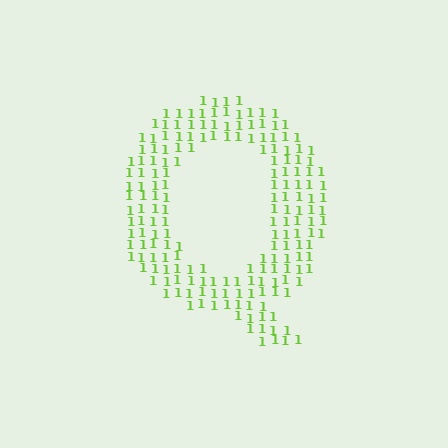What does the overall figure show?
The overall figure shows the letter Q.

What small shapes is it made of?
It is made of small digit 1's.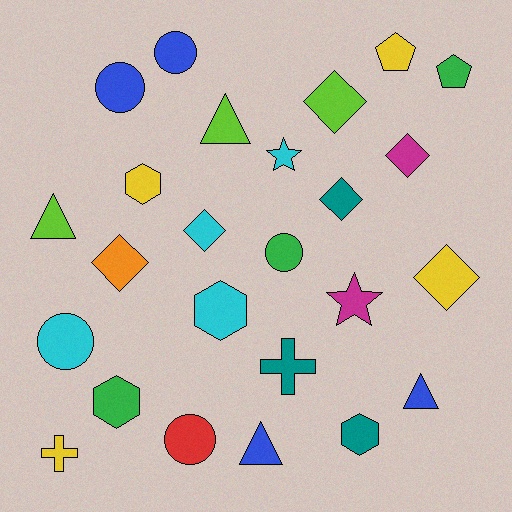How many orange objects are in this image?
There is 1 orange object.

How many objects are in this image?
There are 25 objects.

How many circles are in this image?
There are 5 circles.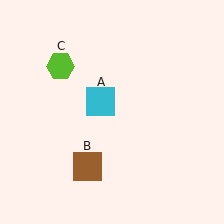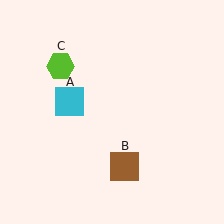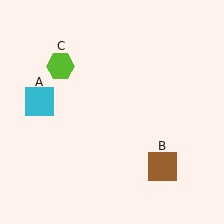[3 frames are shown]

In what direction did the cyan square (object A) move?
The cyan square (object A) moved left.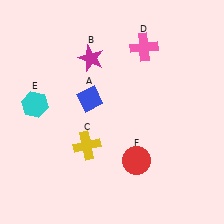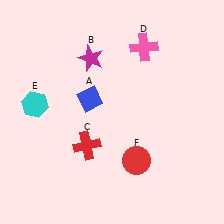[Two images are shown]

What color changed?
The cross (C) changed from yellow in Image 1 to red in Image 2.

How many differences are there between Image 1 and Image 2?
There is 1 difference between the two images.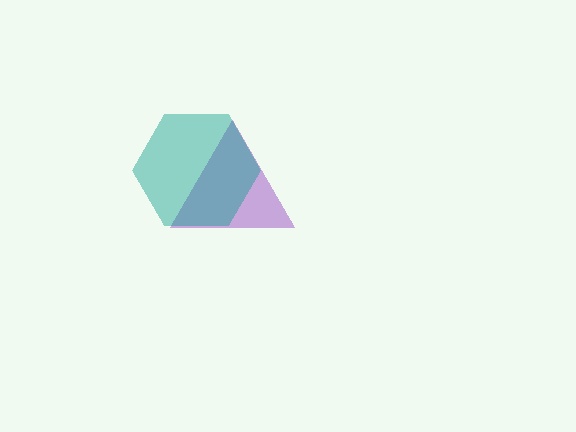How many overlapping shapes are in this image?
There are 2 overlapping shapes in the image.